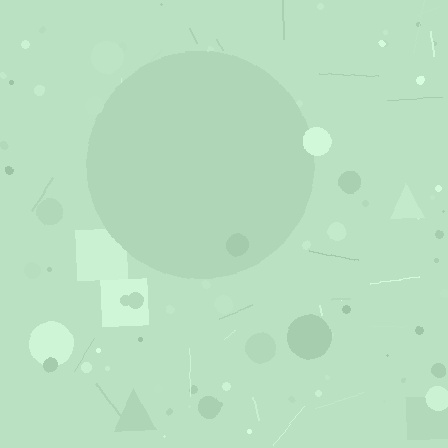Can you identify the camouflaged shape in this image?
The camouflaged shape is a circle.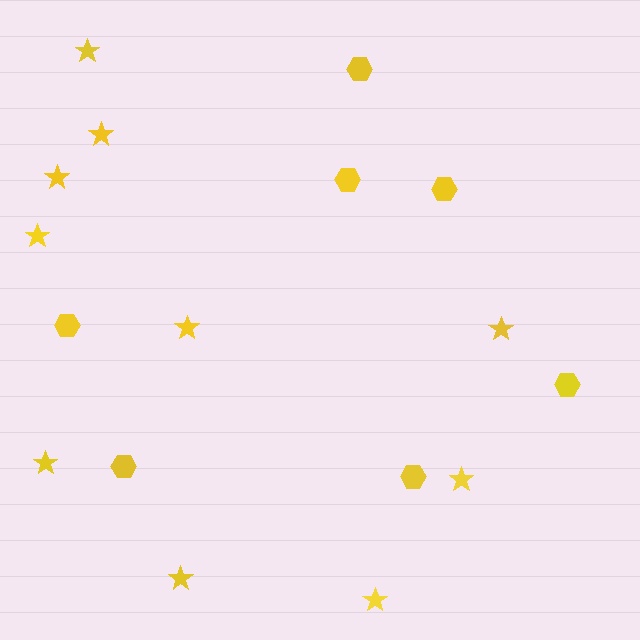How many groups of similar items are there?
There are 2 groups: one group of stars (10) and one group of hexagons (7).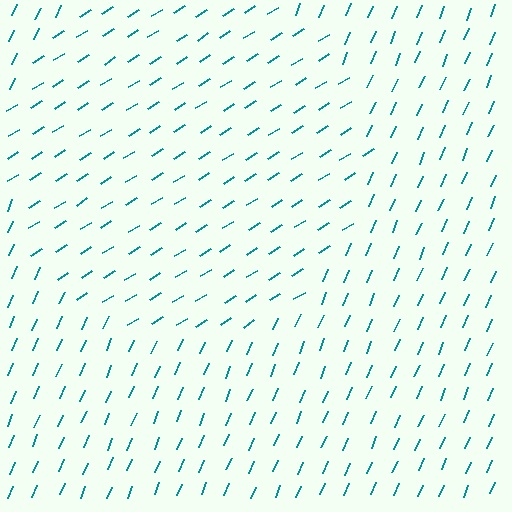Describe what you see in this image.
The image is filled with small teal line segments. A circle region in the image has lines oriented differently from the surrounding lines, creating a visible texture boundary.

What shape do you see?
I see a circle.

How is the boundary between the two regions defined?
The boundary is defined purely by a change in line orientation (approximately 35 degrees difference). All lines are the same color and thickness.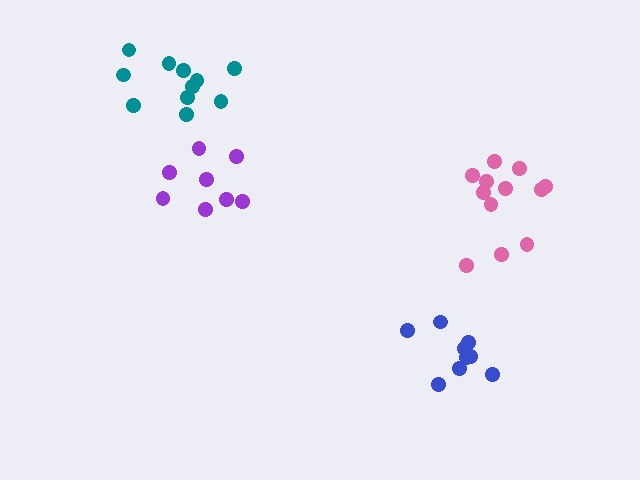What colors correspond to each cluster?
The clusters are colored: pink, blue, teal, purple.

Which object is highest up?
The teal cluster is topmost.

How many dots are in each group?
Group 1: 12 dots, Group 2: 9 dots, Group 3: 11 dots, Group 4: 8 dots (40 total).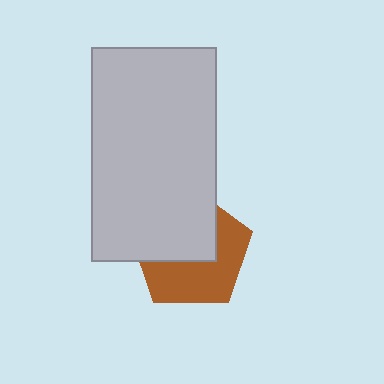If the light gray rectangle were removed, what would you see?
You would see the complete brown pentagon.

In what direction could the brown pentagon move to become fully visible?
The brown pentagon could move toward the lower-right. That would shift it out from behind the light gray rectangle entirely.